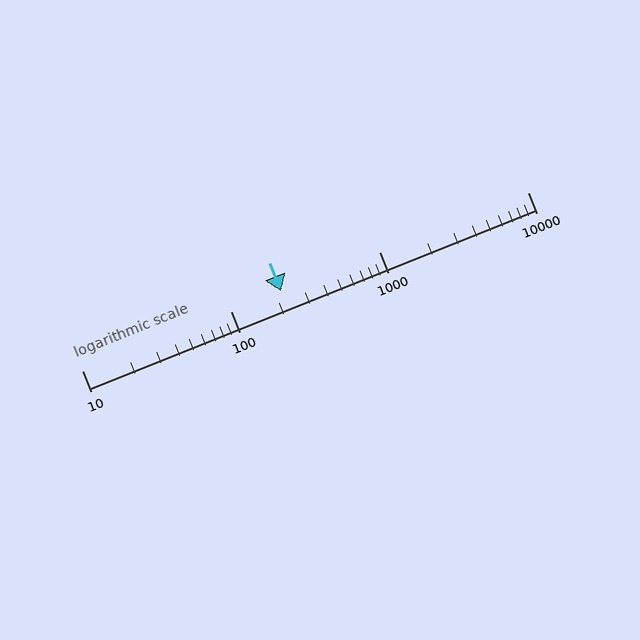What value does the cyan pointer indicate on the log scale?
The pointer indicates approximately 220.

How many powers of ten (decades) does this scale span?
The scale spans 3 decades, from 10 to 10000.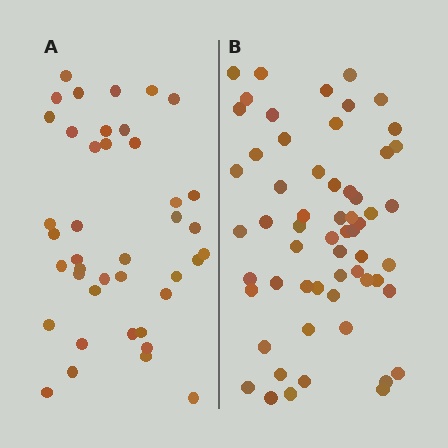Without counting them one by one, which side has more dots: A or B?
Region B (the right region) has more dots.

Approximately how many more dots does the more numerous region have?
Region B has approximately 20 more dots than region A.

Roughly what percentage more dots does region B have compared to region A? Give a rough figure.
About 45% more.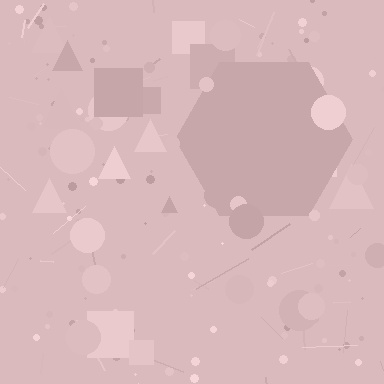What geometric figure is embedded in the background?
A hexagon is embedded in the background.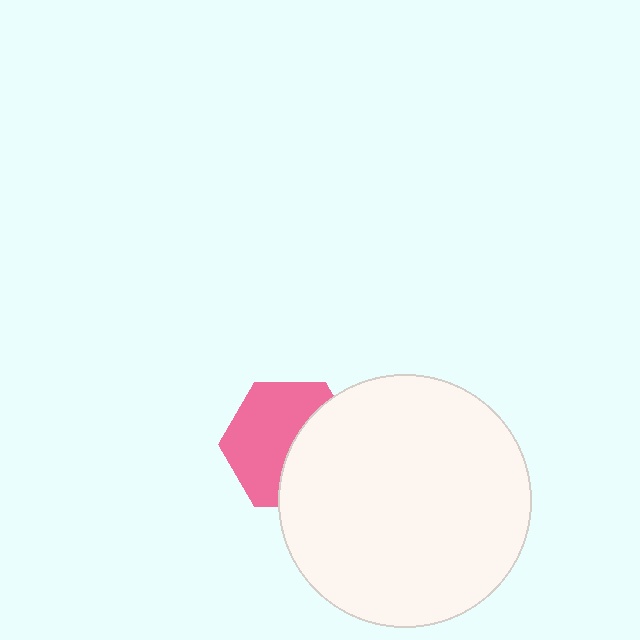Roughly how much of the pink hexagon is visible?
About half of it is visible (roughly 57%).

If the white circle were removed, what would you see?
You would see the complete pink hexagon.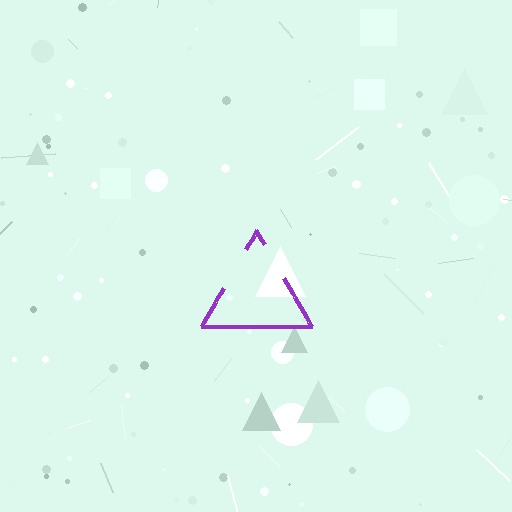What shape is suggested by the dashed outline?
The dashed outline suggests a triangle.